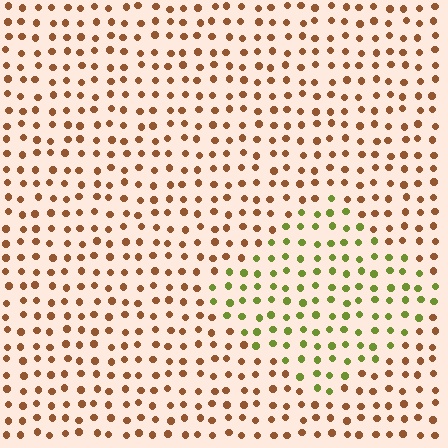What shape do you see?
I see a diamond.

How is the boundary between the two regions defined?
The boundary is defined purely by a slight shift in hue (about 60 degrees). Spacing, size, and orientation are identical on both sides.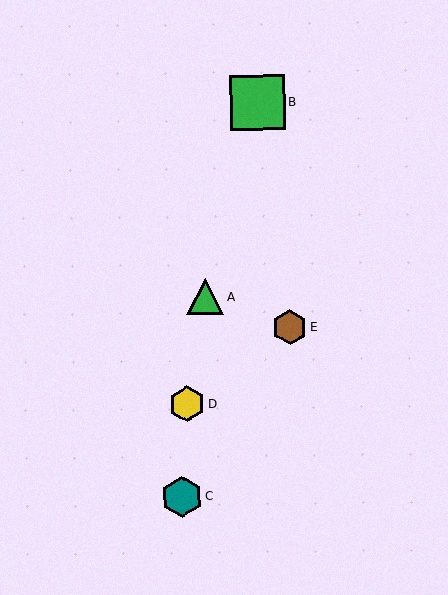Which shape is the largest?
The green square (labeled B) is the largest.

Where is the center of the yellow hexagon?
The center of the yellow hexagon is at (187, 404).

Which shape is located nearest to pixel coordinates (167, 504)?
The teal hexagon (labeled C) at (182, 497) is nearest to that location.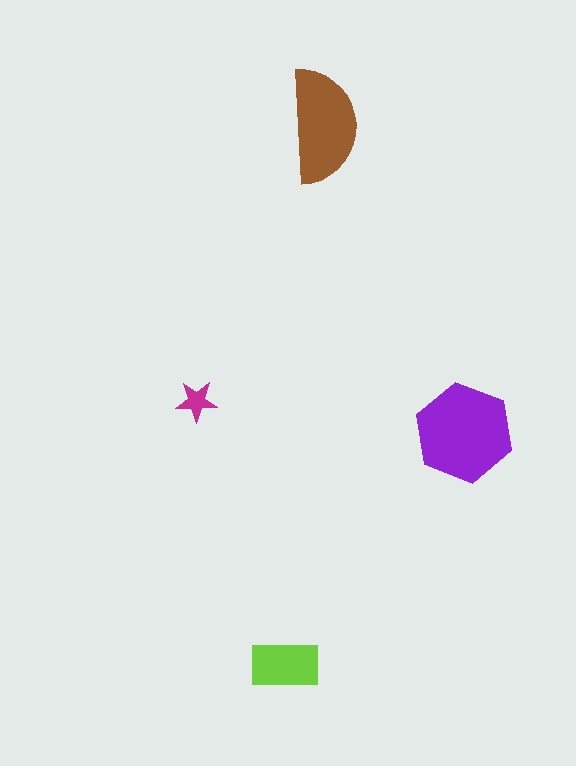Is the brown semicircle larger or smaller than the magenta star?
Larger.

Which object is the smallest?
The magenta star.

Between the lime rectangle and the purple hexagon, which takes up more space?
The purple hexagon.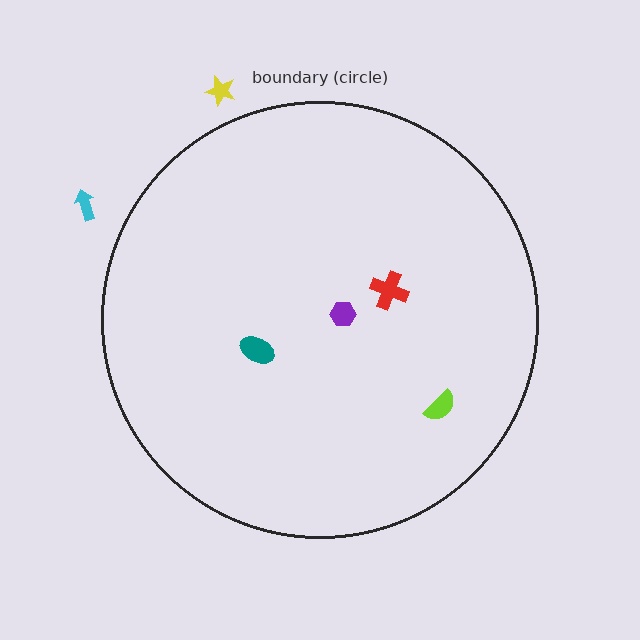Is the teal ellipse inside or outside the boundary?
Inside.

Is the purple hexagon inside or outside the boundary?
Inside.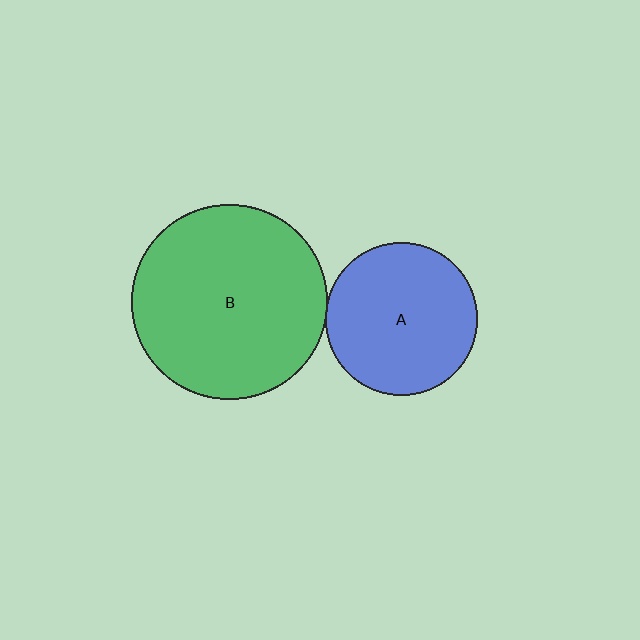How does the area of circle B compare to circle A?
Approximately 1.6 times.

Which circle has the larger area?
Circle B (green).